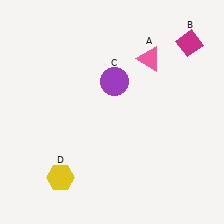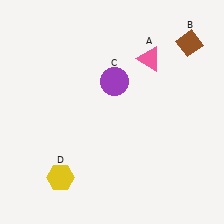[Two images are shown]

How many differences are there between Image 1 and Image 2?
There is 1 difference between the two images.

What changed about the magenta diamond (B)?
In Image 1, B is magenta. In Image 2, it changed to brown.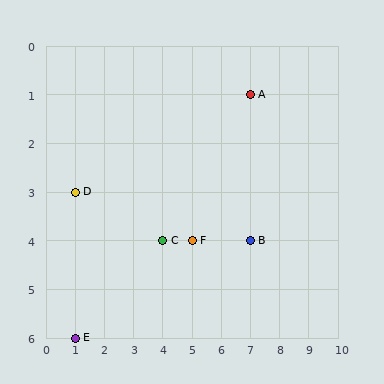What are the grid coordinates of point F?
Point F is at grid coordinates (5, 4).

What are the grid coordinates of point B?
Point B is at grid coordinates (7, 4).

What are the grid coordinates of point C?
Point C is at grid coordinates (4, 4).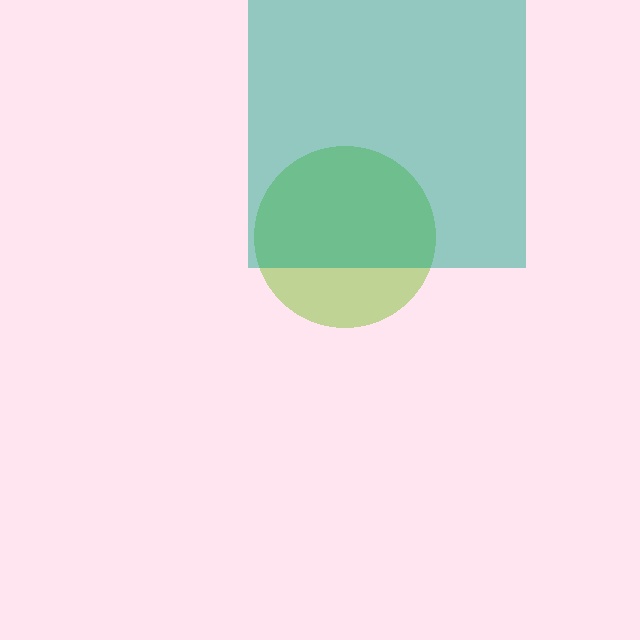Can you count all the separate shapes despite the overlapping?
Yes, there are 2 separate shapes.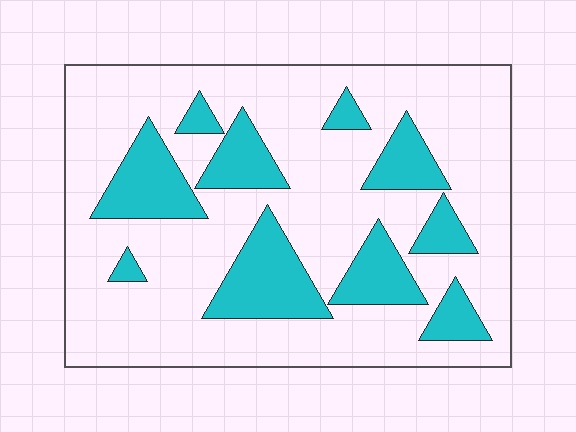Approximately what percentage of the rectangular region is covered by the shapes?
Approximately 25%.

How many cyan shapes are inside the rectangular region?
10.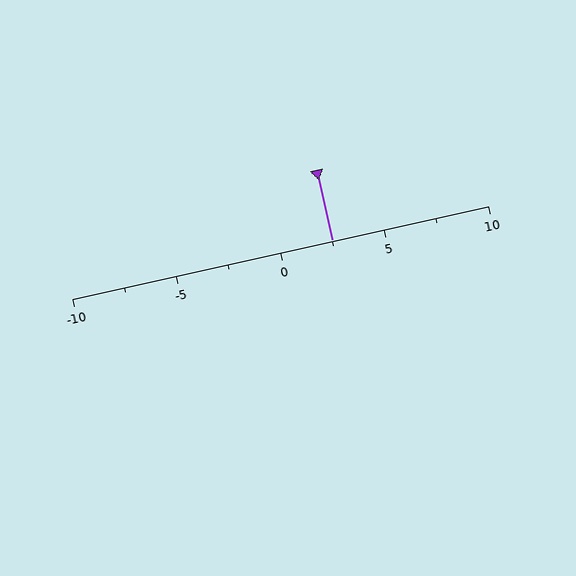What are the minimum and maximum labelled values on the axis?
The axis runs from -10 to 10.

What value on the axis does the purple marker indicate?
The marker indicates approximately 2.5.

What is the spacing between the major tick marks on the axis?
The major ticks are spaced 5 apart.